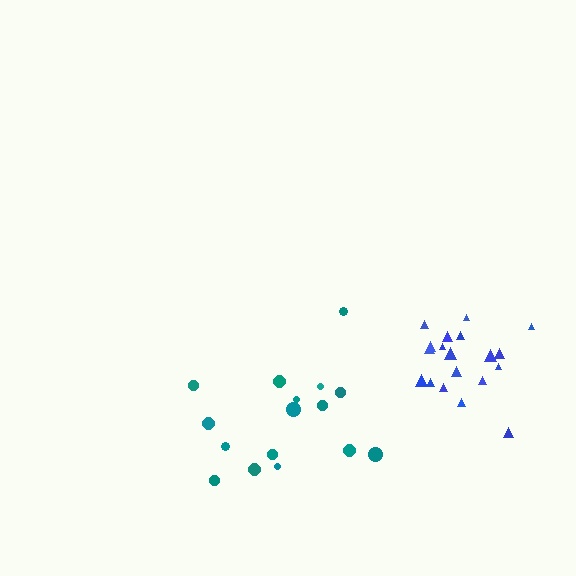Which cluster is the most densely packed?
Blue.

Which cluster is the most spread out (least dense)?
Teal.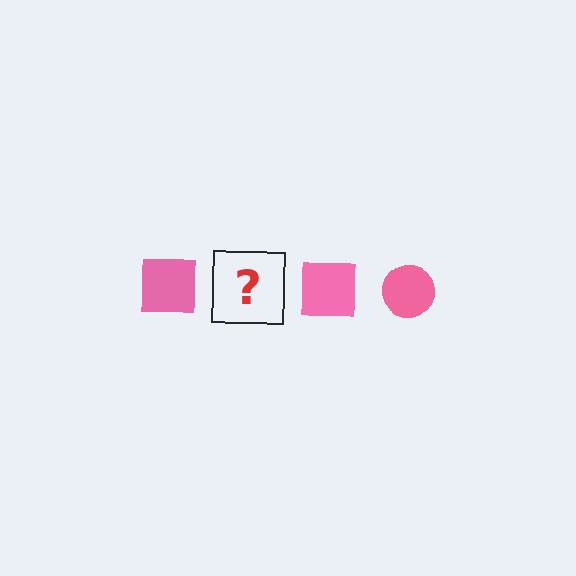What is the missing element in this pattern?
The missing element is a pink circle.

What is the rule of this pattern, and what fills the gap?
The rule is that the pattern cycles through square, circle shapes in pink. The gap should be filled with a pink circle.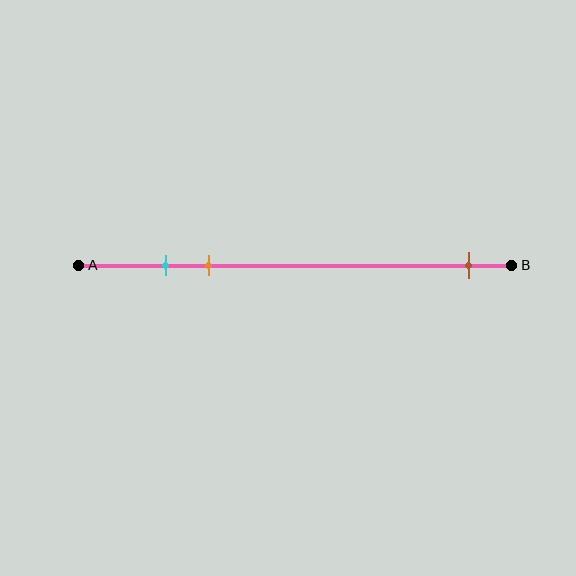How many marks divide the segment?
There are 3 marks dividing the segment.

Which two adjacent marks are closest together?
The cyan and orange marks are the closest adjacent pair.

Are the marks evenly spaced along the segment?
No, the marks are not evenly spaced.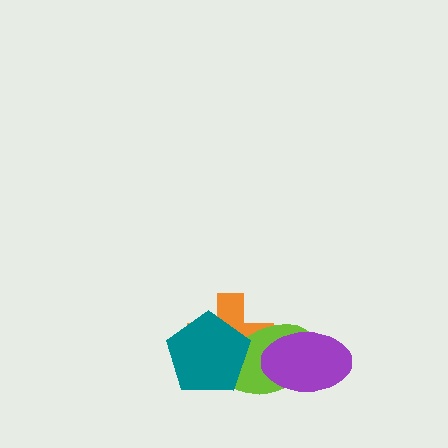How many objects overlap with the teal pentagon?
2 objects overlap with the teal pentagon.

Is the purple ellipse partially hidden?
No, no other shape covers it.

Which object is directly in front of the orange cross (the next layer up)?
The lime ellipse is directly in front of the orange cross.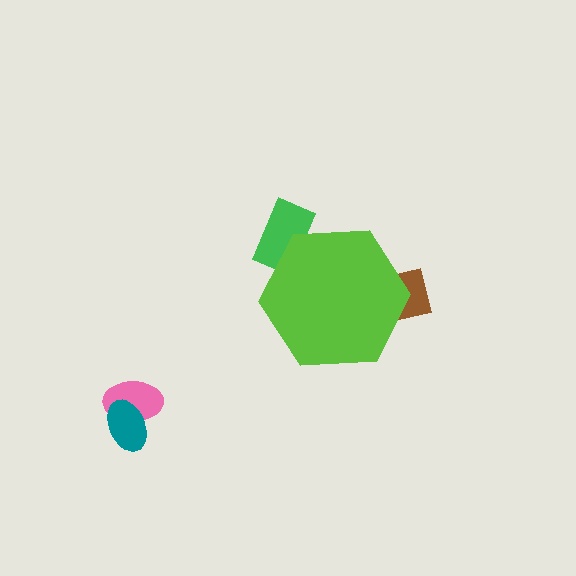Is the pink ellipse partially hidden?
No, the pink ellipse is fully visible.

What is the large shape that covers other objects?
A lime hexagon.